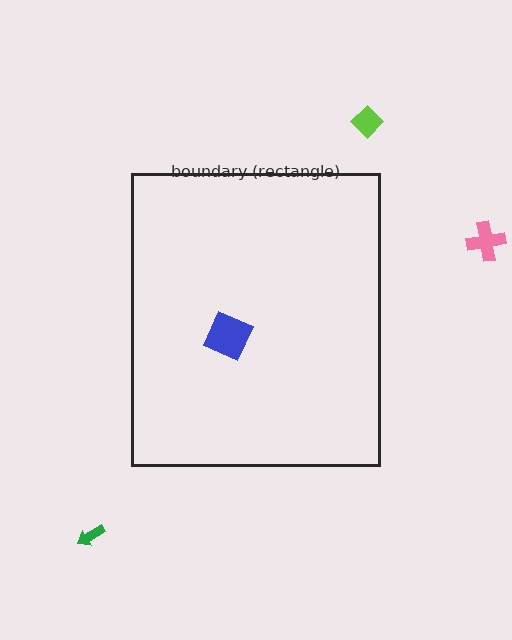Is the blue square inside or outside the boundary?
Inside.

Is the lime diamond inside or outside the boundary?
Outside.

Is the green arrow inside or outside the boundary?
Outside.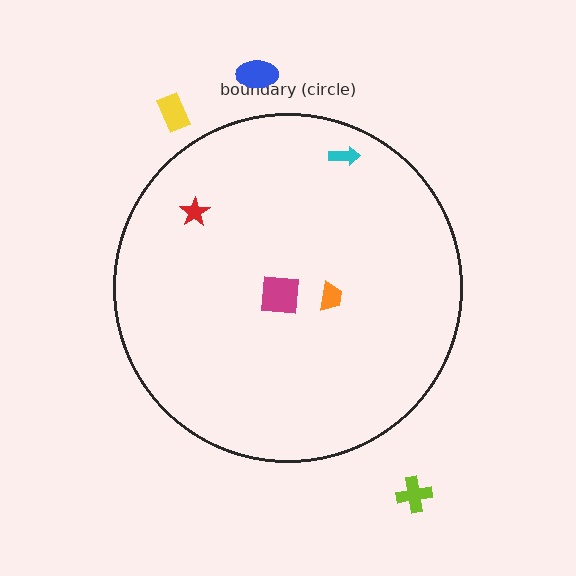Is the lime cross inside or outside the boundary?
Outside.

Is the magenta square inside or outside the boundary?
Inside.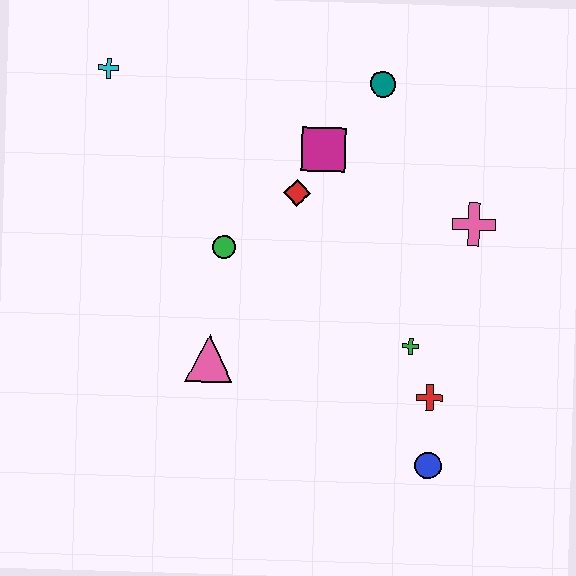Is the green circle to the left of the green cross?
Yes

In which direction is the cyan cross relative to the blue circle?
The cyan cross is above the blue circle.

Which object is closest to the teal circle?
The magenta square is closest to the teal circle.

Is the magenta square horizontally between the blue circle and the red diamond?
Yes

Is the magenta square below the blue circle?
No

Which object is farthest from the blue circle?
The cyan cross is farthest from the blue circle.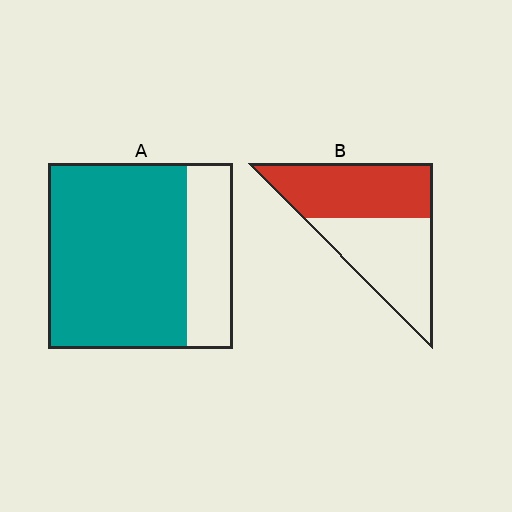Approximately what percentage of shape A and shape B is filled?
A is approximately 75% and B is approximately 50%.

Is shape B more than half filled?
Roughly half.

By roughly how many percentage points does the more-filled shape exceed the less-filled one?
By roughly 25 percentage points (A over B).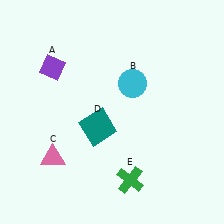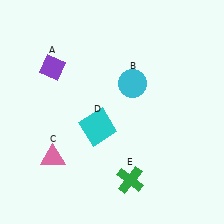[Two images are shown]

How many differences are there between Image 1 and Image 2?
There is 1 difference between the two images.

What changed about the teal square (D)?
In Image 1, D is teal. In Image 2, it changed to cyan.